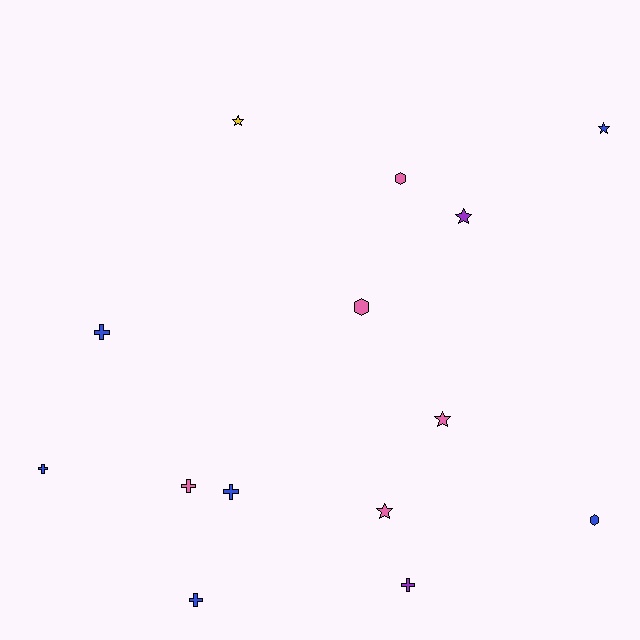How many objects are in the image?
There are 14 objects.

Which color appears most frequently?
Blue, with 6 objects.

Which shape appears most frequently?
Cross, with 6 objects.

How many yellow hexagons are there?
There are no yellow hexagons.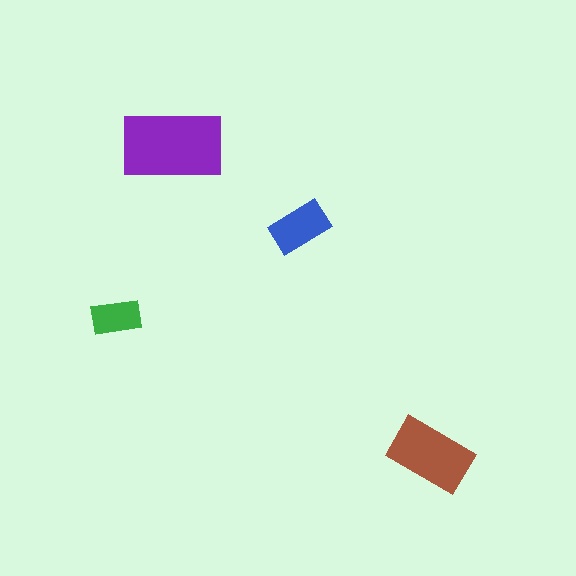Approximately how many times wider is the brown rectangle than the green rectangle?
About 1.5 times wider.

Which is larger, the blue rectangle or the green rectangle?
The blue one.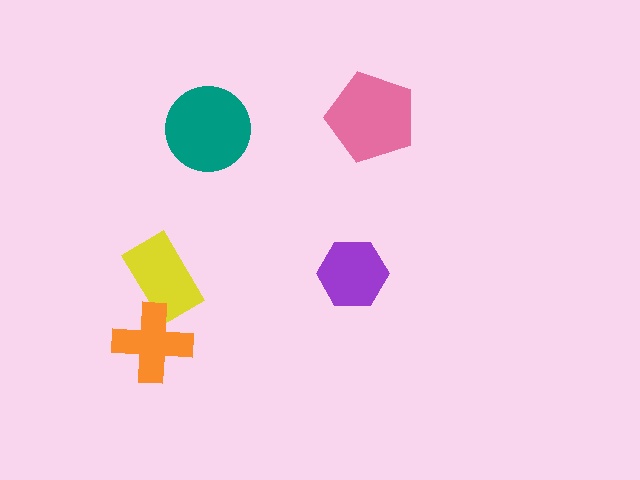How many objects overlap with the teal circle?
0 objects overlap with the teal circle.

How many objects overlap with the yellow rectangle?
1 object overlaps with the yellow rectangle.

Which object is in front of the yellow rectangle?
The orange cross is in front of the yellow rectangle.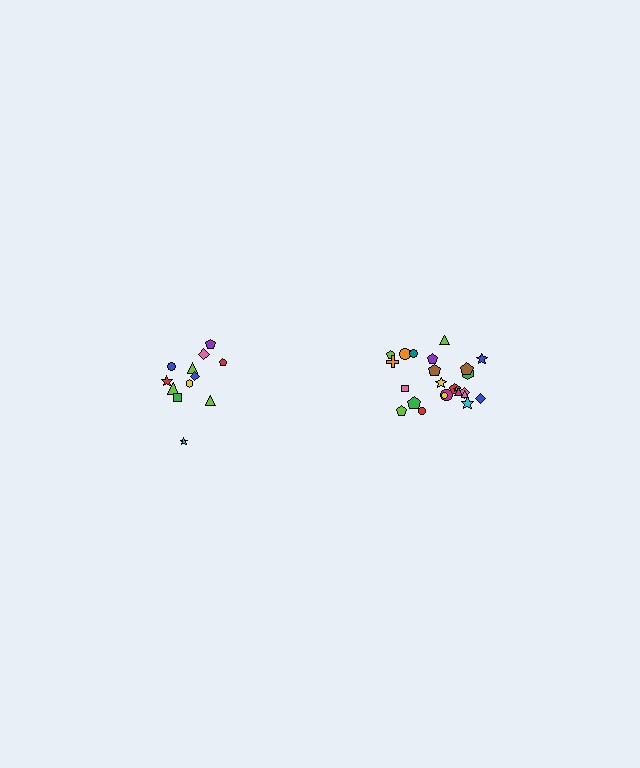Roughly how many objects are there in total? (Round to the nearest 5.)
Roughly 35 objects in total.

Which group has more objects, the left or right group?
The right group.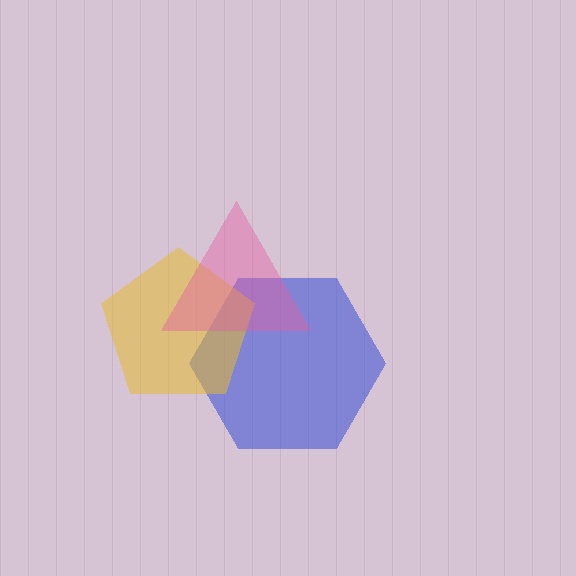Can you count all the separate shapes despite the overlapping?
Yes, there are 3 separate shapes.